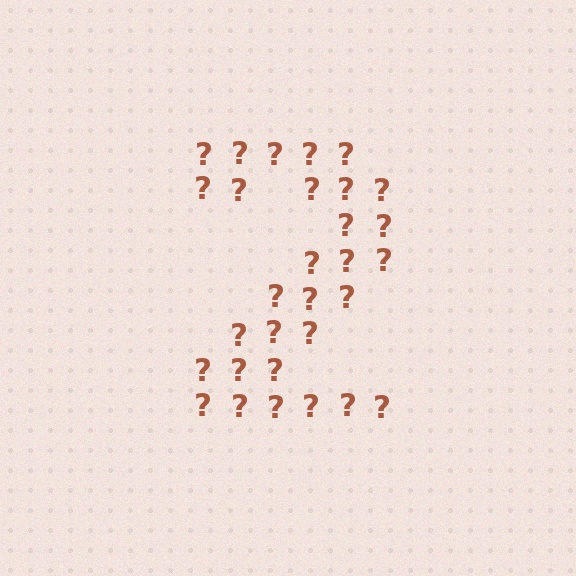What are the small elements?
The small elements are question marks.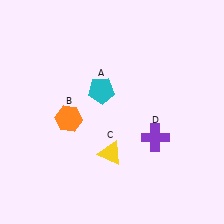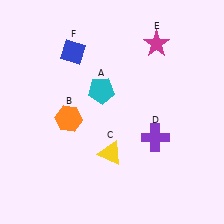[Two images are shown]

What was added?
A magenta star (E), a blue diamond (F) were added in Image 2.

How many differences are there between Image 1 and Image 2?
There are 2 differences between the two images.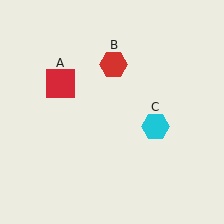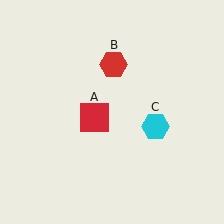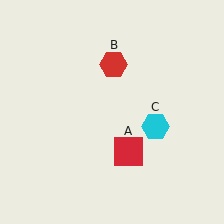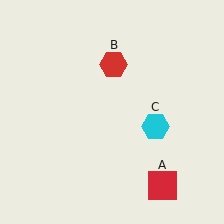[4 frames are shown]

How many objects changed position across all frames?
1 object changed position: red square (object A).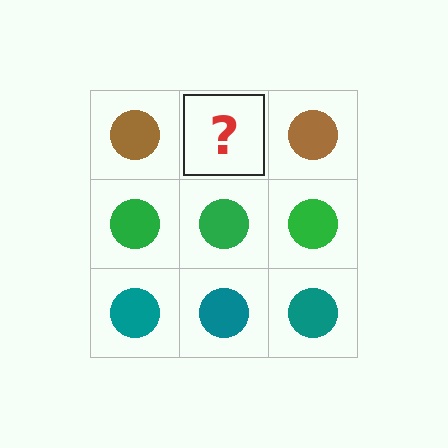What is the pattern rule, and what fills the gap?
The rule is that each row has a consistent color. The gap should be filled with a brown circle.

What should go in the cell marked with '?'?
The missing cell should contain a brown circle.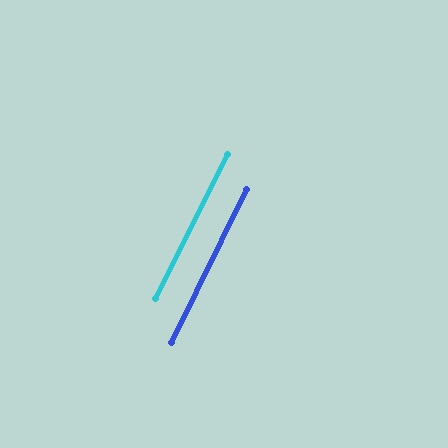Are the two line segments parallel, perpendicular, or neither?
Parallel — their directions differ by only 0.5°.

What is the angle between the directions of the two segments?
Approximately 0 degrees.